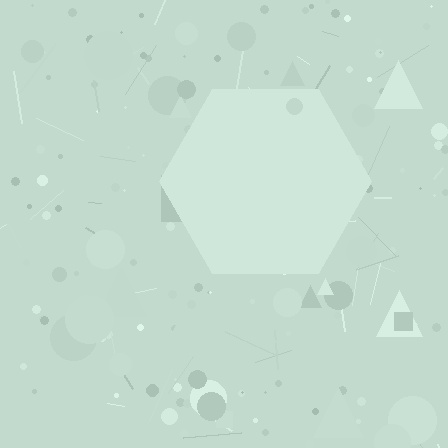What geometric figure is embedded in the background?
A hexagon is embedded in the background.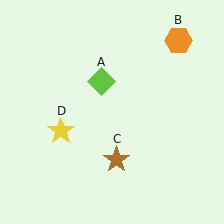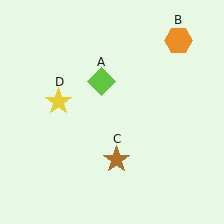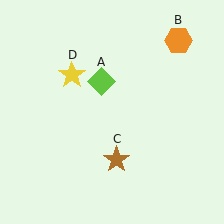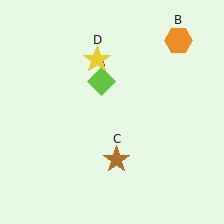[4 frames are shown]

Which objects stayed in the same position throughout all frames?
Lime diamond (object A) and orange hexagon (object B) and brown star (object C) remained stationary.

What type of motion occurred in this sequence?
The yellow star (object D) rotated clockwise around the center of the scene.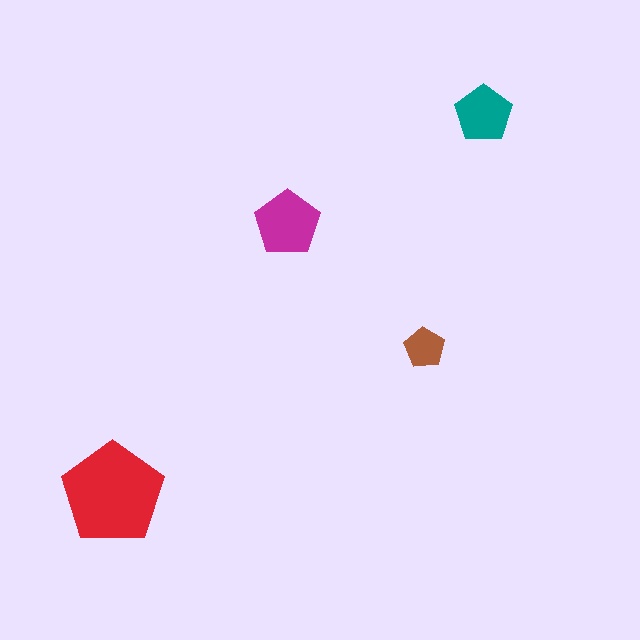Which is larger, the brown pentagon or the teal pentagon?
The teal one.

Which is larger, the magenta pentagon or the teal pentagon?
The magenta one.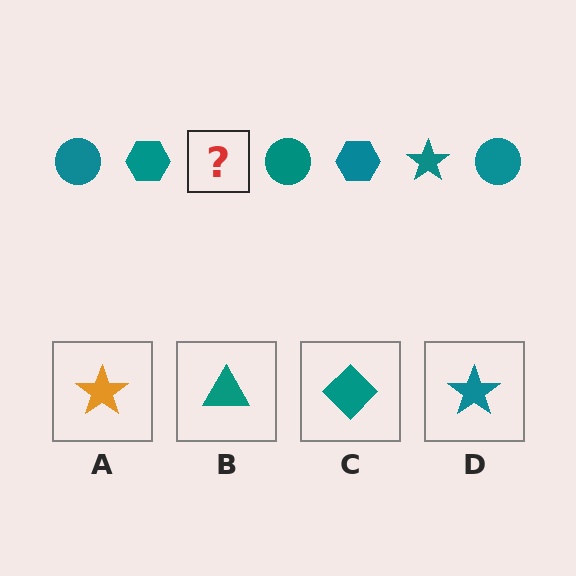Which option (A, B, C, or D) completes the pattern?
D.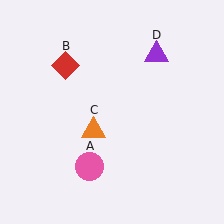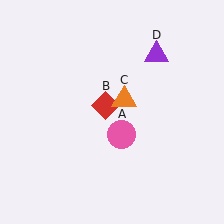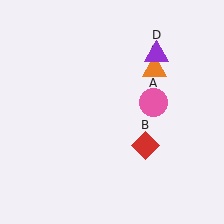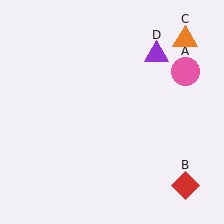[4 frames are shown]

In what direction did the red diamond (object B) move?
The red diamond (object B) moved down and to the right.